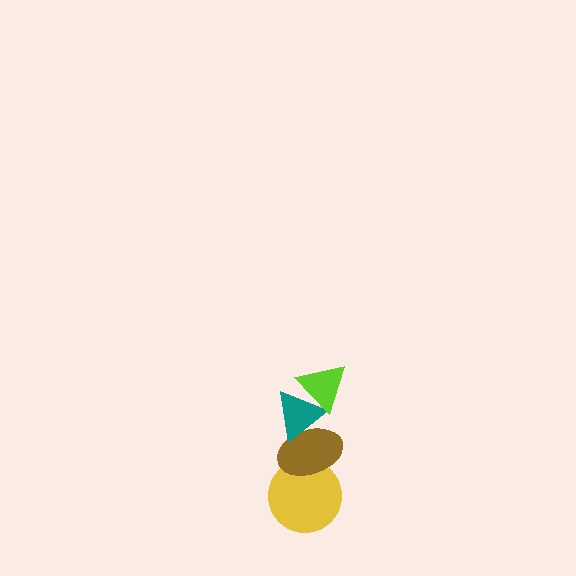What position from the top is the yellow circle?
The yellow circle is 4th from the top.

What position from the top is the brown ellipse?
The brown ellipse is 3rd from the top.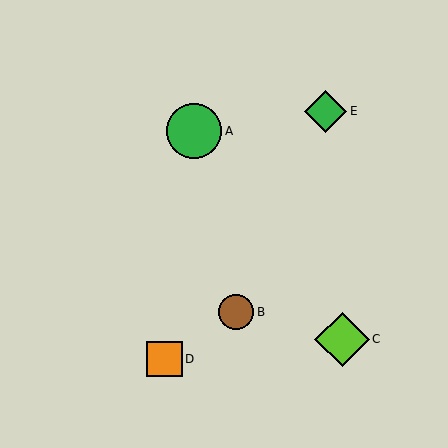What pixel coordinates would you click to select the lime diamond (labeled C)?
Click at (342, 339) to select the lime diamond C.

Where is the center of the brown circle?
The center of the brown circle is at (236, 312).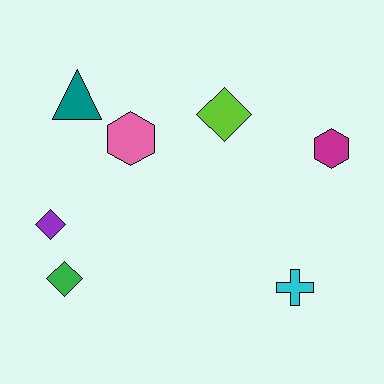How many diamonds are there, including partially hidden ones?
There are 3 diamonds.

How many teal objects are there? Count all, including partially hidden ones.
There is 1 teal object.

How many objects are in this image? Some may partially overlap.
There are 7 objects.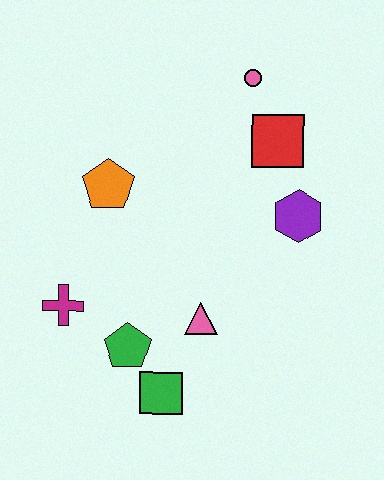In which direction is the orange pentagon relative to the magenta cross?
The orange pentagon is above the magenta cross.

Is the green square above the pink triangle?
No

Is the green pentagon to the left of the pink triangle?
Yes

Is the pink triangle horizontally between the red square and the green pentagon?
Yes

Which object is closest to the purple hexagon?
The red square is closest to the purple hexagon.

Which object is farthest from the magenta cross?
The pink circle is farthest from the magenta cross.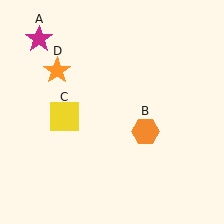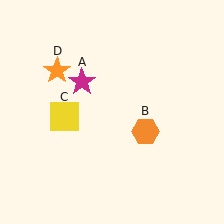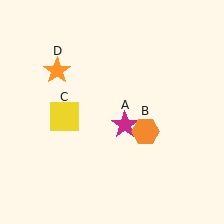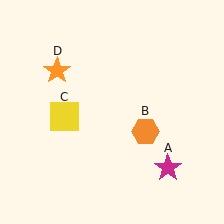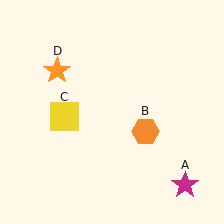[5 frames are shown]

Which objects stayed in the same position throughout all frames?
Orange hexagon (object B) and yellow square (object C) and orange star (object D) remained stationary.